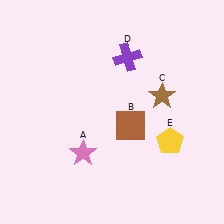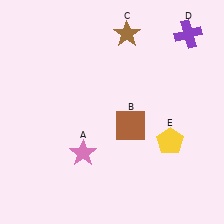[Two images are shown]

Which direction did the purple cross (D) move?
The purple cross (D) moved right.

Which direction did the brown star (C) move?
The brown star (C) moved up.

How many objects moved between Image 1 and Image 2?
2 objects moved between the two images.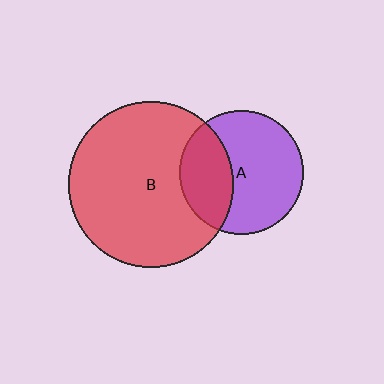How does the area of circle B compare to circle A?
Approximately 1.8 times.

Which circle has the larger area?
Circle B (red).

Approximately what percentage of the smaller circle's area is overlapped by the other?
Approximately 35%.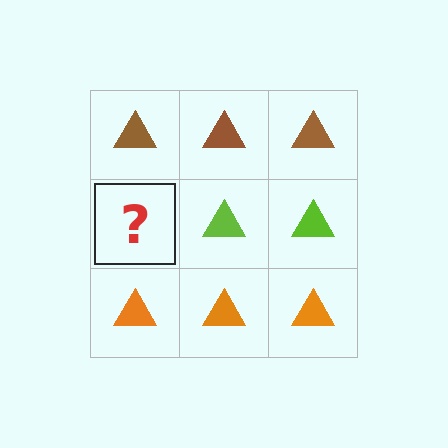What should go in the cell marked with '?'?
The missing cell should contain a lime triangle.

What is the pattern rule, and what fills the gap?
The rule is that each row has a consistent color. The gap should be filled with a lime triangle.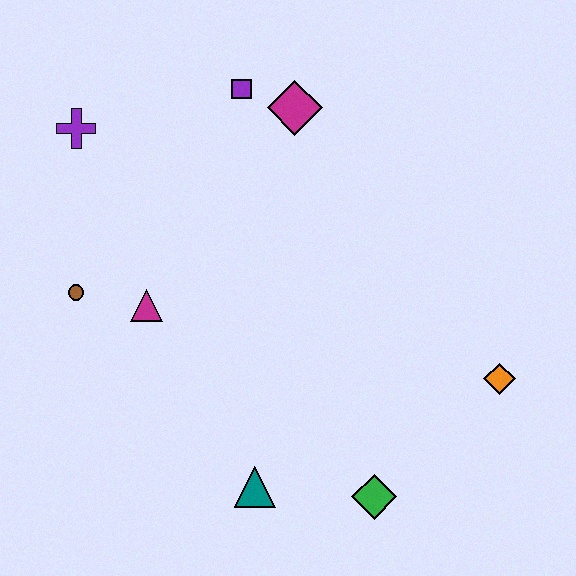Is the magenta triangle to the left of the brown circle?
No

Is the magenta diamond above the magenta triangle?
Yes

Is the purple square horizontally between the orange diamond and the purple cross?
Yes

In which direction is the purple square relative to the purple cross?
The purple square is to the right of the purple cross.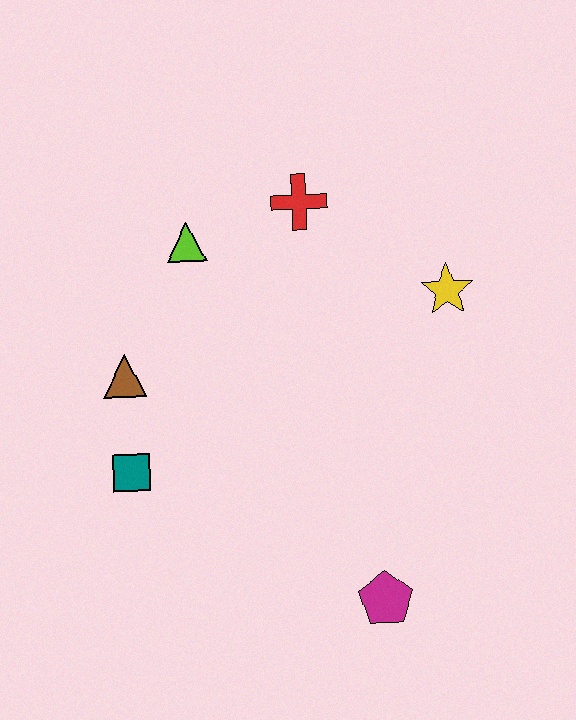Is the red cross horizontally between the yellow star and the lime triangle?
Yes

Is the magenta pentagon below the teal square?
Yes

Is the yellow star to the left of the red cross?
No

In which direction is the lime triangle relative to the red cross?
The lime triangle is to the left of the red cross.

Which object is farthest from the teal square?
The yellow star is farthest from the teal square.